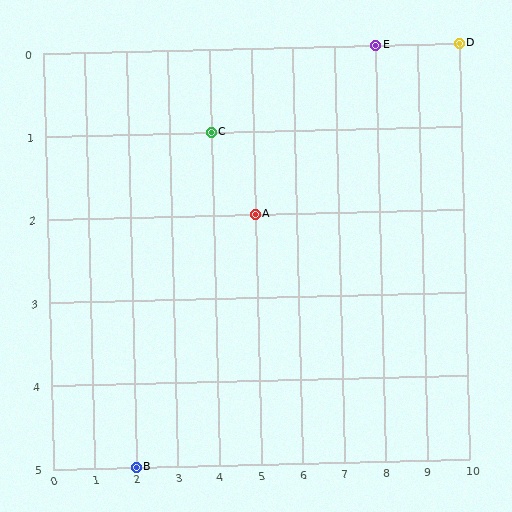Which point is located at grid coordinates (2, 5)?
Point B is at (2, 5).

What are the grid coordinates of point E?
Point E is at grid coordinates (8, 0).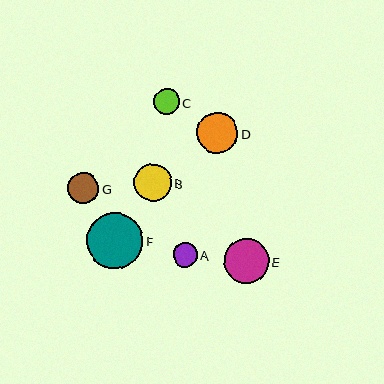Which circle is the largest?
Circle F is the largest with a size of approximately 56 pixels.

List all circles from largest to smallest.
From largest to smallest: F, E, D, B, G, C, A.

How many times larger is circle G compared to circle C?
Circle G is approximately 1.2 times the size of circle C.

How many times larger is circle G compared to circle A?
Circle G is approximately 1.3 times the size of circle A.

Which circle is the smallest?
Circle A is the smallest with a size of approximately 24 pixels.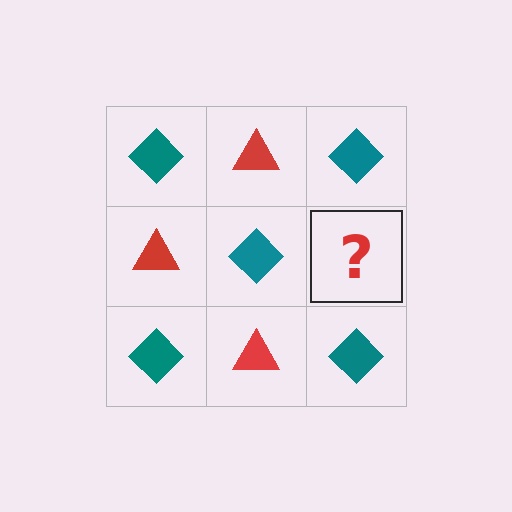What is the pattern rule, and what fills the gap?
The rule is that it alternates teal diamond and red triangle in a checkerboard pattern. The gap should be filled with a red triangle.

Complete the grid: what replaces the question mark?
The question mark should be replaced with a red triangle.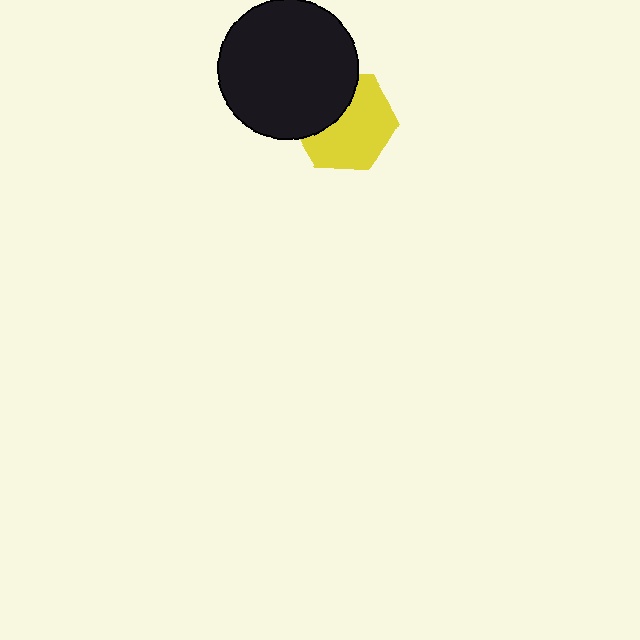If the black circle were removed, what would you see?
You would see the complete yellow hexagon.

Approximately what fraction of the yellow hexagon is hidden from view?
Roughly 36% of the yellow hexagon is hidden behind the black circle.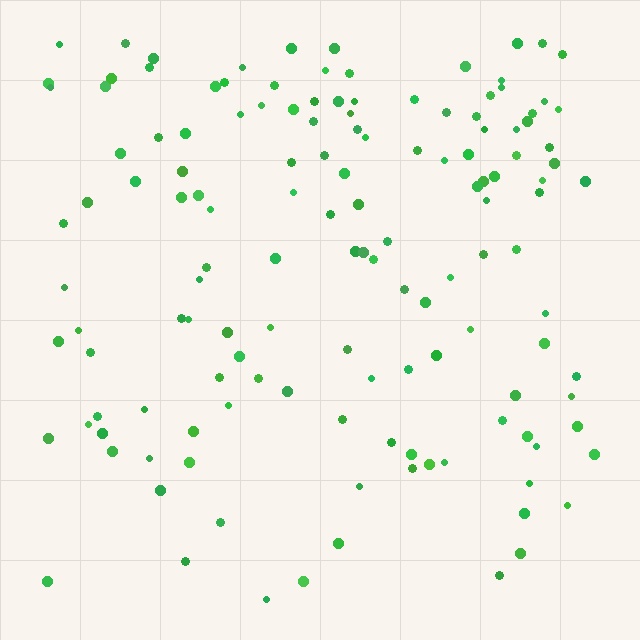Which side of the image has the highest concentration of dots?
The top.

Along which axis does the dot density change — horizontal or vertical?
Vertical.